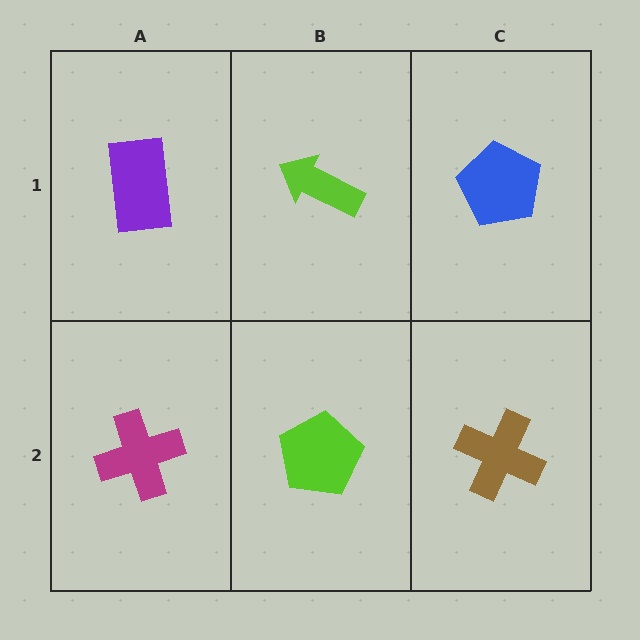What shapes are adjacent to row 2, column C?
A blue pentagon (row 1, column C), a lime pentagon (row 2, column B).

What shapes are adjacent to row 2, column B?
A lime arrow (row 1, column B), a magenta cross (row 2, column A), a brown cross (row 2, column C).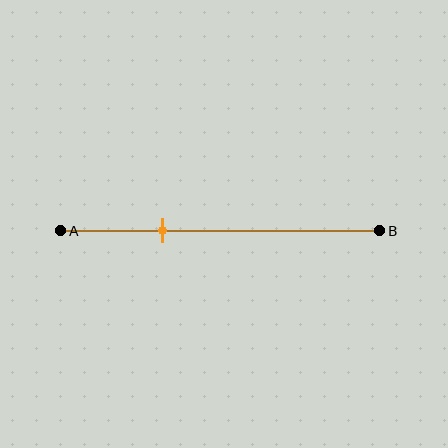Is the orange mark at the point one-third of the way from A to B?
Yes, the mark is approximately at the one-third point.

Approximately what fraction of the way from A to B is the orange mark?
The orange mark is approximately 30% of the way from A to B.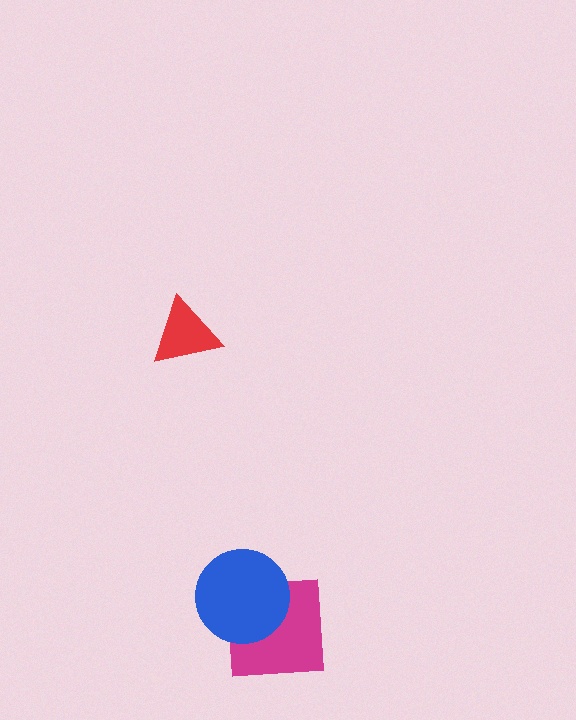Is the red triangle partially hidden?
No, no other shape covers it.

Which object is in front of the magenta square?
The blue circle is in front of the magenta square.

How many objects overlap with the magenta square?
1 object overlaps with the magenta square.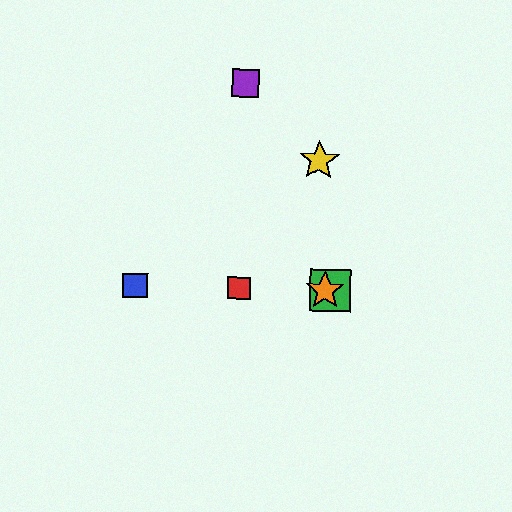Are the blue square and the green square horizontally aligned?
Yes, both are at y≈286.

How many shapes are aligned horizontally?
4 shapes (the red square, the blue square, the green square, the orange star) are aligned horizontally.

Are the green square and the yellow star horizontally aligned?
No, the green square is at y≈291 and the yellow star is at y≈161.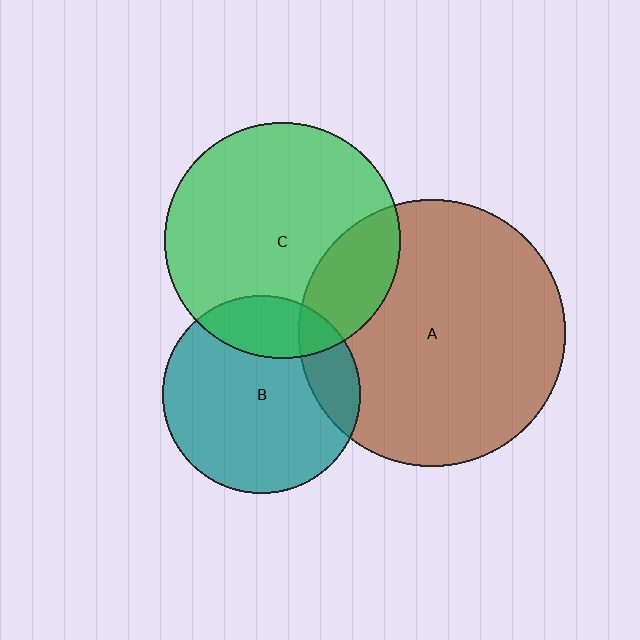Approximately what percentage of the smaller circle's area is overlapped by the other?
Approximately 20%.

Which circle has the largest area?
Circle A (brown).